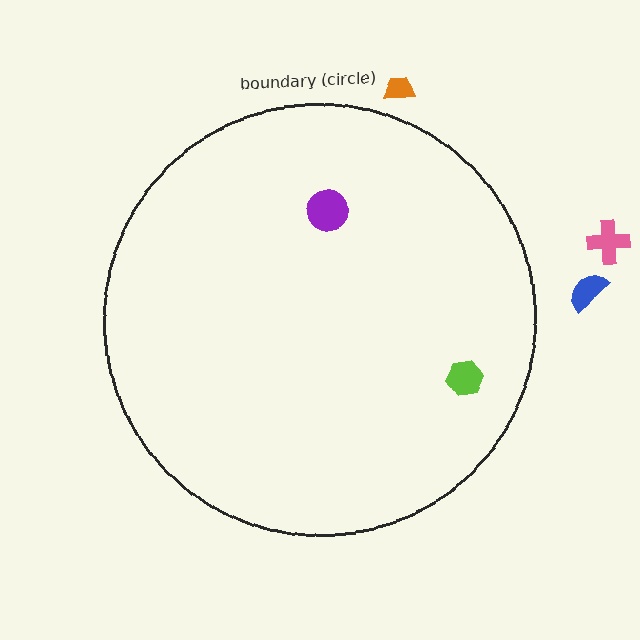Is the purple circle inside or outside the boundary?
Inside.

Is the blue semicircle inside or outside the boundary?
Outside.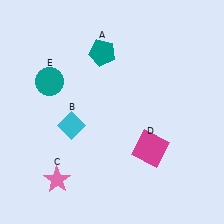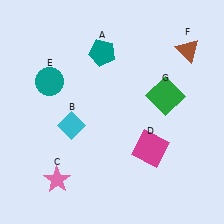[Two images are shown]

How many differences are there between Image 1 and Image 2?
There are 2 differences between the two images.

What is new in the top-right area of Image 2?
A brown triangle (F) was added in the top-right area of Image 2.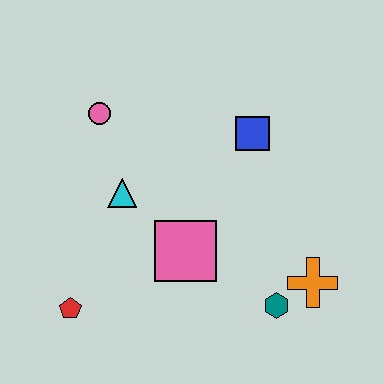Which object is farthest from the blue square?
The red pentagon is farthest from the blue square.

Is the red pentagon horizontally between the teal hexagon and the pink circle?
No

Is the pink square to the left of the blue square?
Yes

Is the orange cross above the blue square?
No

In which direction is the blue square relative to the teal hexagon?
The blue square is above the teal hexagon.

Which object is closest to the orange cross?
The teal hexagon is closest to the orange cross.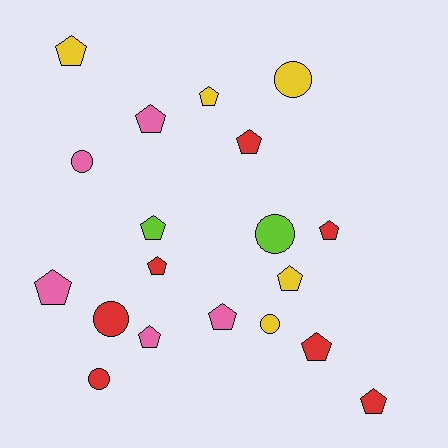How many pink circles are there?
There is 1 pink circle.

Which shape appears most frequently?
Pentagon, with 13 objects.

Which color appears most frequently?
Red, with 7 objects.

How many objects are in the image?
There are 19 objects.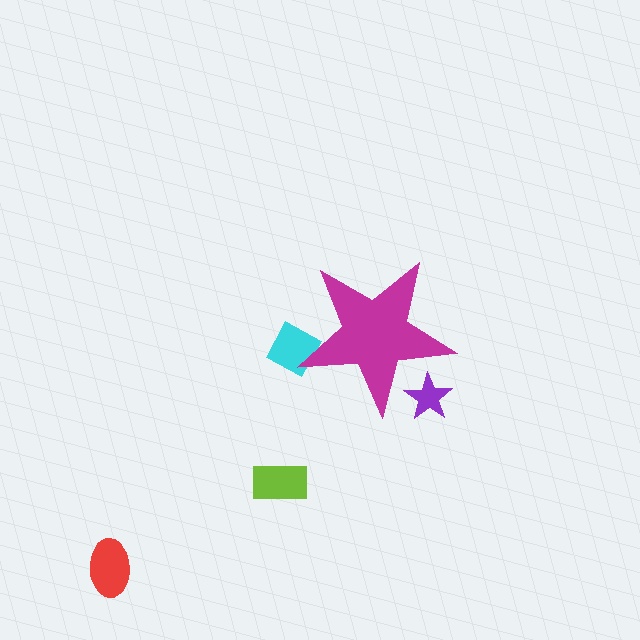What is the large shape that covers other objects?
A magenta star.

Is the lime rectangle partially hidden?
No, the lime rectangle is fully visible.